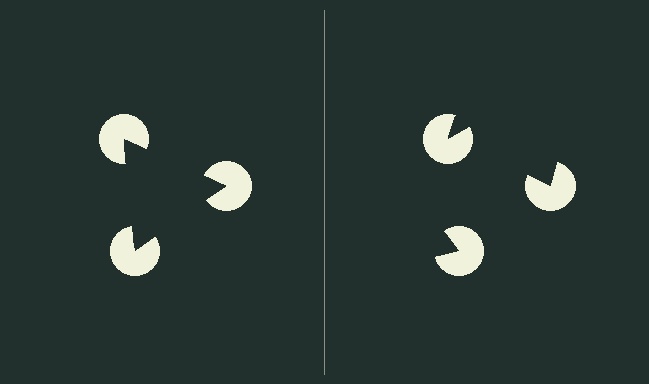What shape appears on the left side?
An illusory triangle.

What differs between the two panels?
The pac-man discs are positioned identically on both sides; only the wedge orientations differ. On the left they align to a triangle; on the right they are misaligned.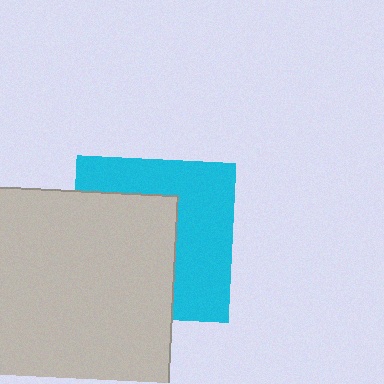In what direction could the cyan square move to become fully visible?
The cyan square could move right. That would shift it out from behind the light gray square entirely.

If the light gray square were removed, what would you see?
You would see the complete cyan square.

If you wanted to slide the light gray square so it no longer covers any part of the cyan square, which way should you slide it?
Slide it left — that is the most direct way to separate the two shapes.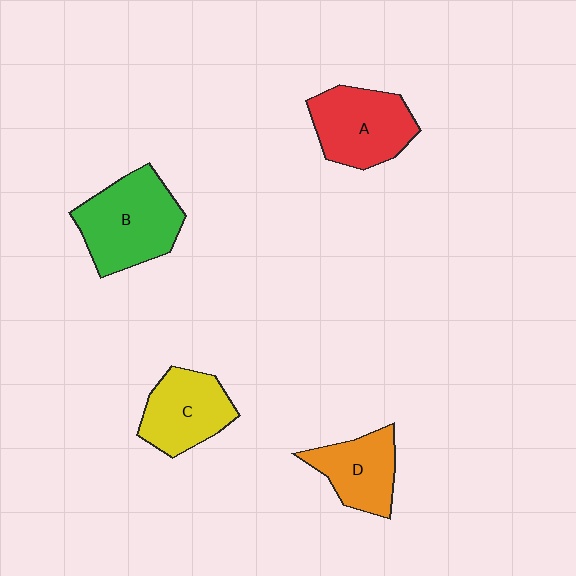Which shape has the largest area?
Shape B (green).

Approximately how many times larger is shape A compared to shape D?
Approximately 1.3 times.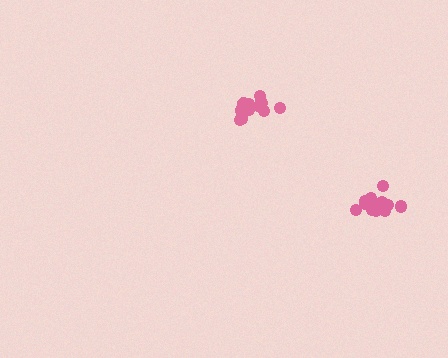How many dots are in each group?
Group 1: 12 dots, Group 2: 13 dots (25 total).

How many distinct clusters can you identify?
There are 2 distinct clusters.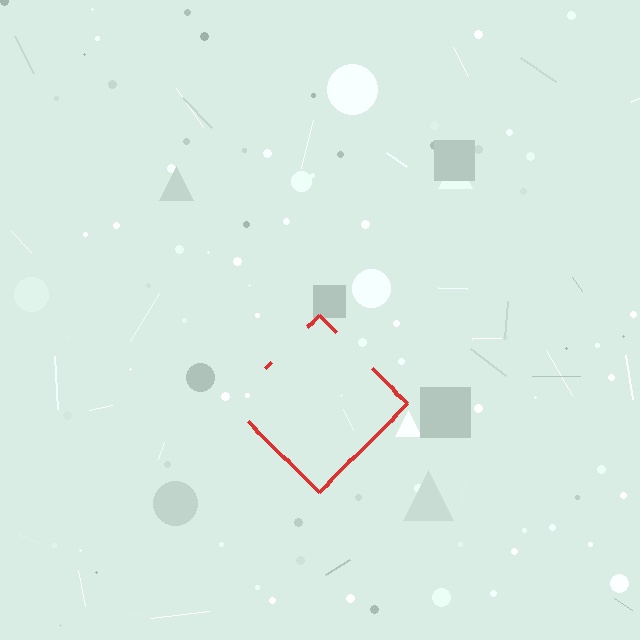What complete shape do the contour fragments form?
The contour fragments form a diamond.